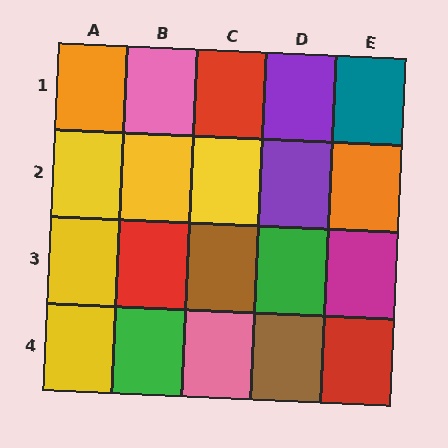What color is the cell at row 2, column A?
Yellow.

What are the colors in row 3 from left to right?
Yellow, red, brown, green, magenta.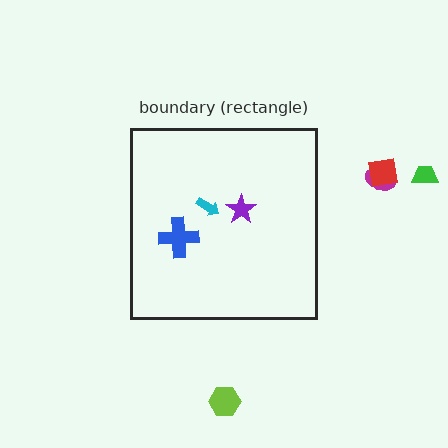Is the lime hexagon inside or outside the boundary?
Outside.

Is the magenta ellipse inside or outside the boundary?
Outside.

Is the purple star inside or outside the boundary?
Inside.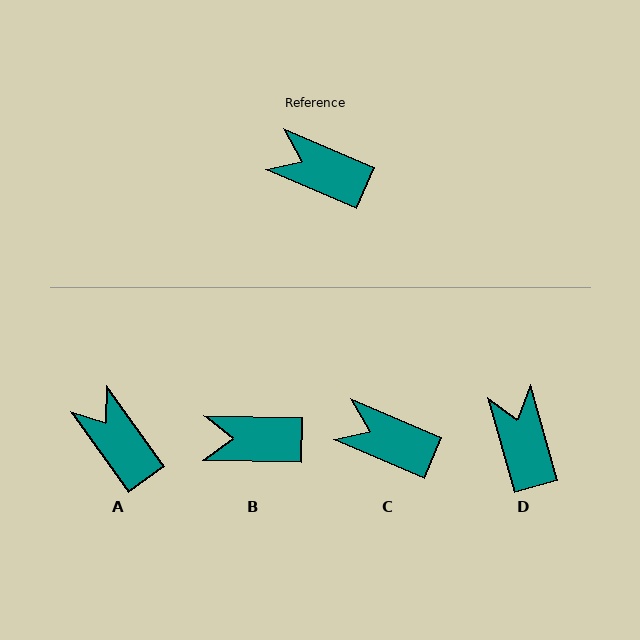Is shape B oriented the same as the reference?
No, it is off by about 22 degrees.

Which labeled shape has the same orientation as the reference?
C.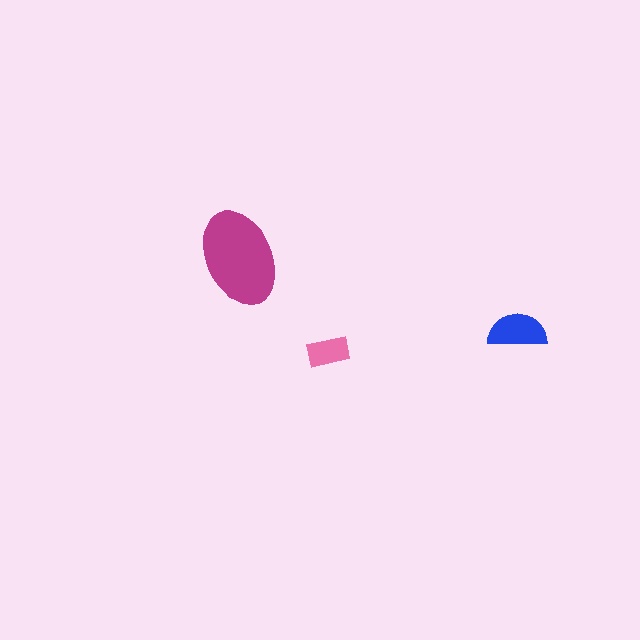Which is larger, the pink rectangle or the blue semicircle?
The blue semicircle.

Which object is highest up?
The magenta ellipse is topmost.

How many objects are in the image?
There are 3 objects in the image.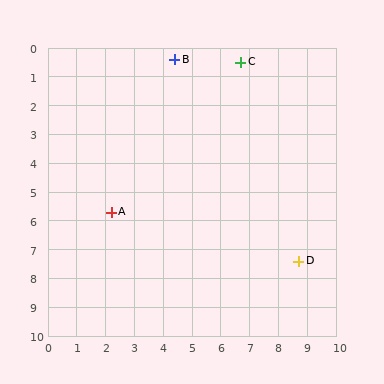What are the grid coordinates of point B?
Point B is at approximately (4.4, 0.4).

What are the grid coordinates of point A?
Point A is at approximately (2.2, 5.7).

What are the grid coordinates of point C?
Point C is at approximately (6.7, 0.5).